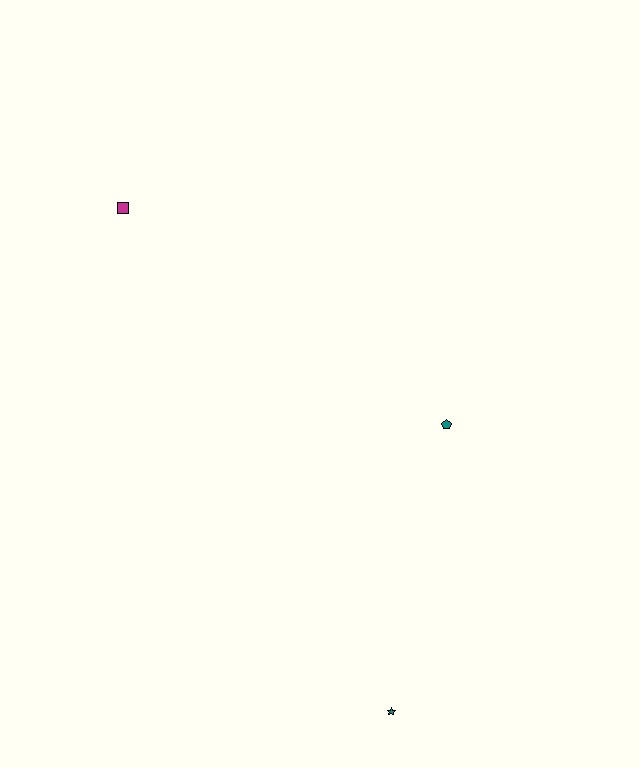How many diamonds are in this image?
There are no diamonds.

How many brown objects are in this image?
There are no brown objects.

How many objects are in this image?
There are 3 objects.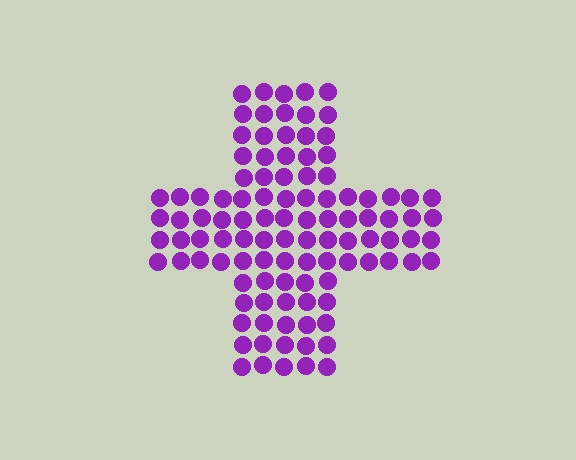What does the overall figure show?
The overall figure shows a cross.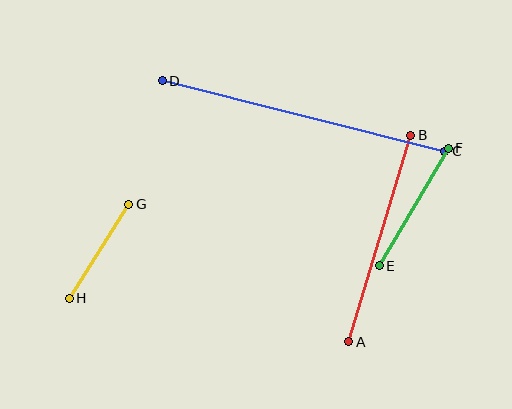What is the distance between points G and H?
The distance is approximately 111 pixels.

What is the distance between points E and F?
The distance is approximately 136 pixels.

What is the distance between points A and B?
The distance is approximately 215 pixels.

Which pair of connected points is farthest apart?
Points C and D are farthest apart.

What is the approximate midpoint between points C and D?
The midpoint is at approximately (304, 116) pixels.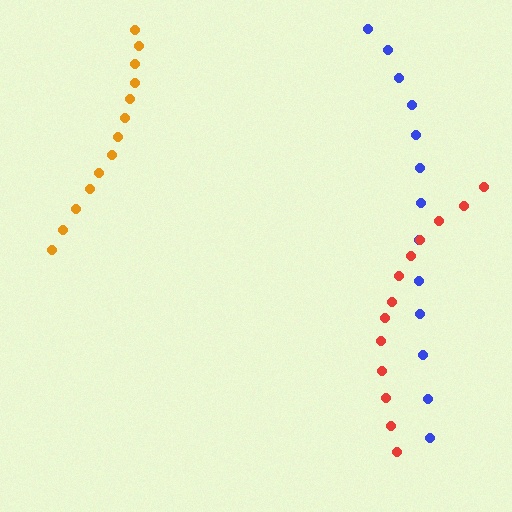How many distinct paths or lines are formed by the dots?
There are 3 distinct paths.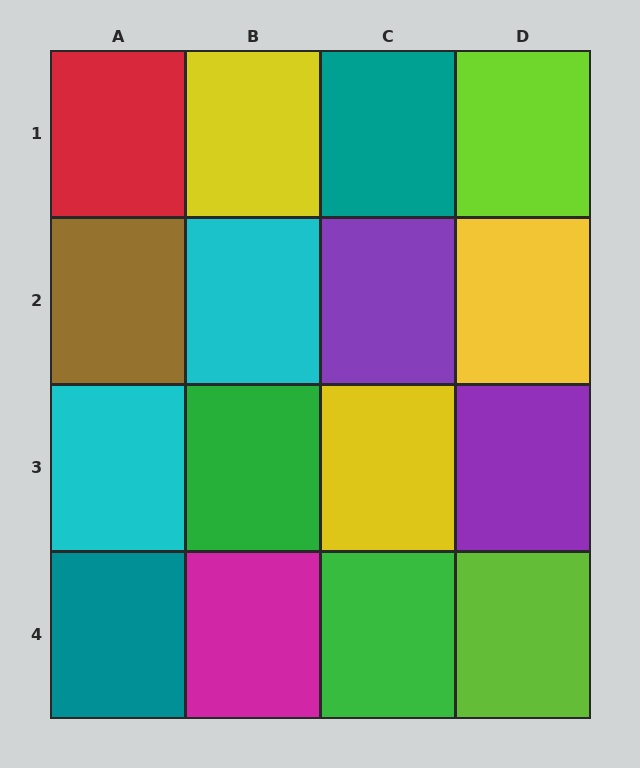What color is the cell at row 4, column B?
Magenta.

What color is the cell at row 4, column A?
Teal.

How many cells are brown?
1 cell is brown.